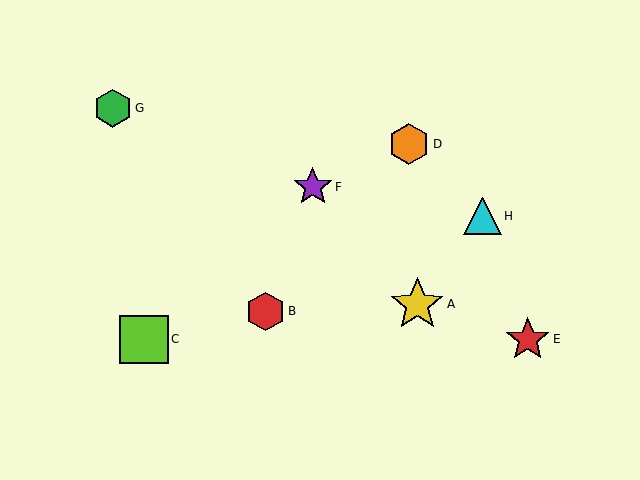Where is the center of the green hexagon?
The center of the green hexagon is at (113, 108).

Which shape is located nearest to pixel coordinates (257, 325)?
The red hexagon (labeled B) at (265, 311) is nearest to that location.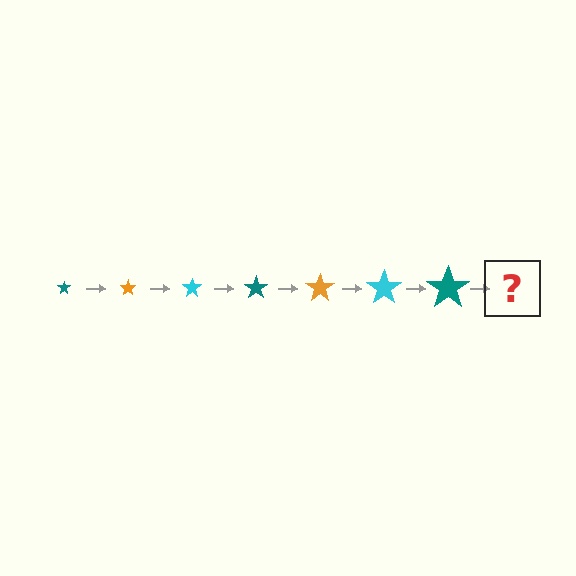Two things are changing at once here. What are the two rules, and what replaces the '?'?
The two rules are that the star grows larger each step and the color cycles through teal, orange, and cyan. The '?' should be an orange star, larger than the previous one.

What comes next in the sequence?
The next element should be an orange star, larger than the previous one.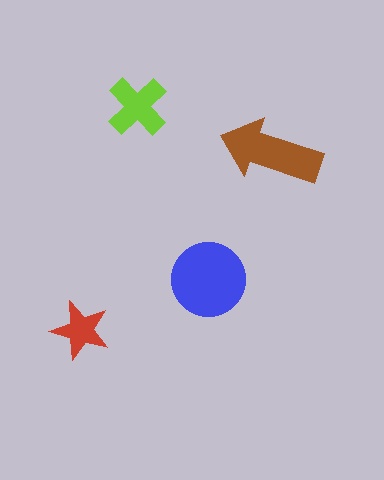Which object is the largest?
The blue circle.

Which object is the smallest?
The red star.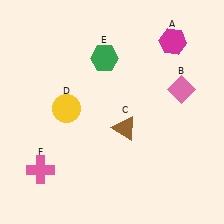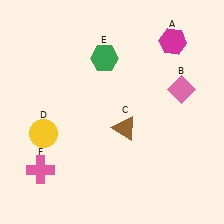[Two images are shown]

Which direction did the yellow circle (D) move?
The yellow circle (D) moved down.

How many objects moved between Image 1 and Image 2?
1 object moved between the two images.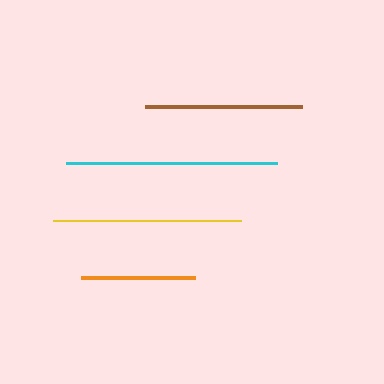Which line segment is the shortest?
The orange line is the shortest at approximately 114 pixels.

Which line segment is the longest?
The cyan line is the longest at approximately 211 pixels.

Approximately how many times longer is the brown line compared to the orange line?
The brown line is approximately 1.4 times the length of the orange line.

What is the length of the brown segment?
The brown segment is approximately 156 pixels long.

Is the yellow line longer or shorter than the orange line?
The yellow line is longer than the orange line.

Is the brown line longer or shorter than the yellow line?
The yellow line is longer than the brown line.